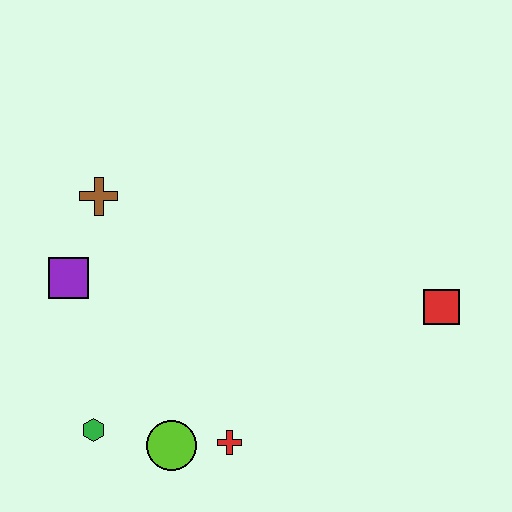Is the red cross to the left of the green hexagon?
No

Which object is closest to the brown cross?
The purple square is closest to the brown cross.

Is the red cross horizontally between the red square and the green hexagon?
Yes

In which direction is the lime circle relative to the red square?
The lime circle is to the left of the red square.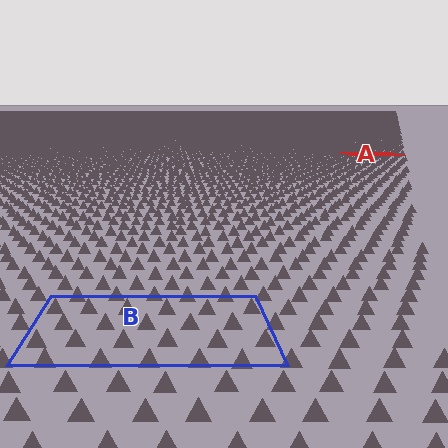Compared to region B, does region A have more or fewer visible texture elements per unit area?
Region A has more texture elements per unit area — they are packed more densely because it is farther away.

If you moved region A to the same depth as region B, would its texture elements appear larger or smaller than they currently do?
They would appear larger. At a closer depth, the same texture elements are projected at a bigger on-screen size.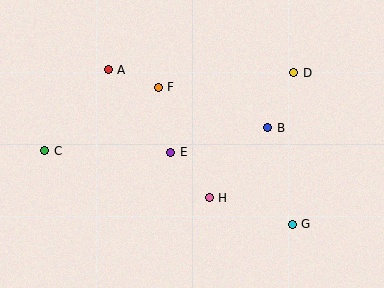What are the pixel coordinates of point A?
Point A is at (108, 70).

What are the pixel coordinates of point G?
Point G is at (292, 224).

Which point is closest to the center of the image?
Point E at (171, 152) is closest to the center.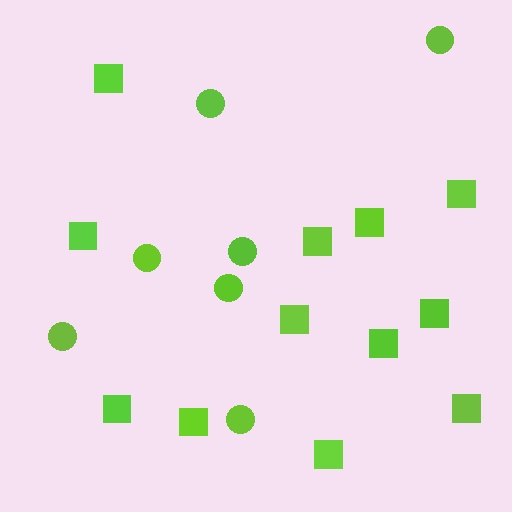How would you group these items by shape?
There are 2 groups: one group of circles (7) and one group of squares (12).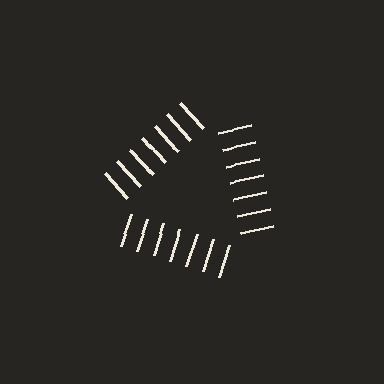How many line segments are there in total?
21 — 7 along each of the 3 edges.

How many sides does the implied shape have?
3 sides — the line-ends trace a triangle.